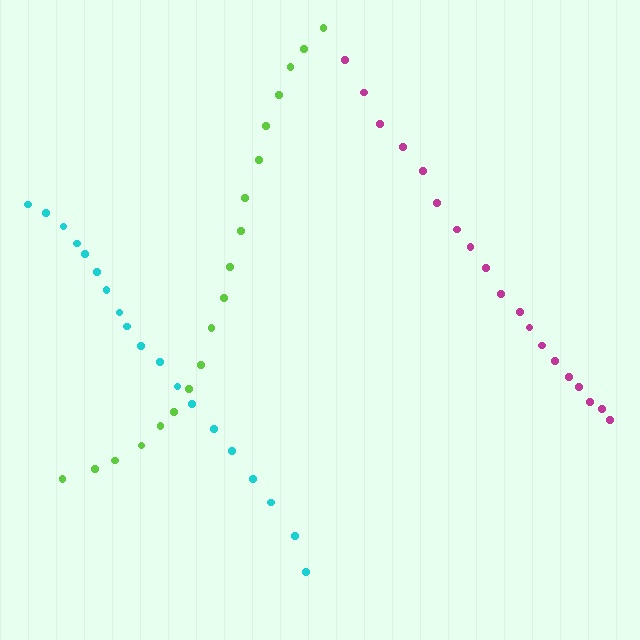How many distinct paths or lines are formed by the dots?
There are 3 distinct paths.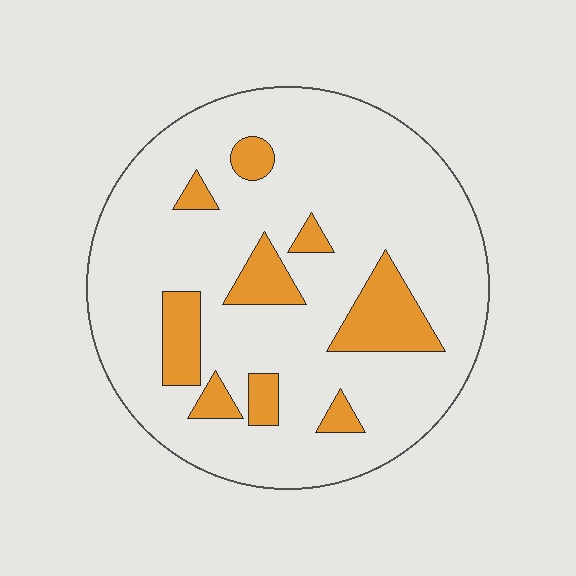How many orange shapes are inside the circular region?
9.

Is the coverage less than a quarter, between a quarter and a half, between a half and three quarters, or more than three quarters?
Less than a quarter.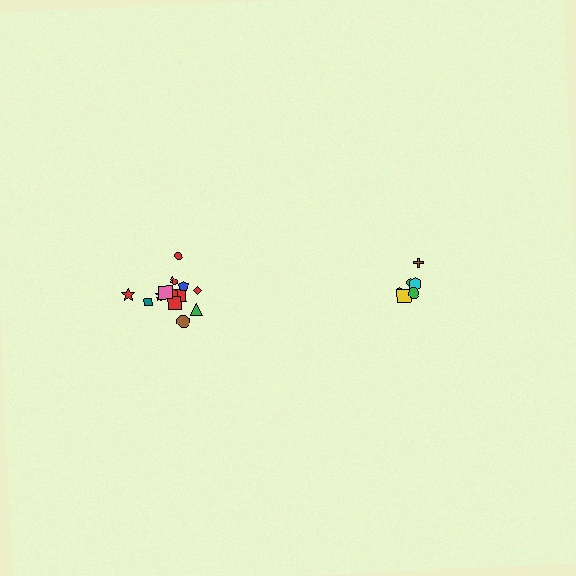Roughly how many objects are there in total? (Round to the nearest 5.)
Roughly 20 objects in total.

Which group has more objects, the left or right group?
The left group.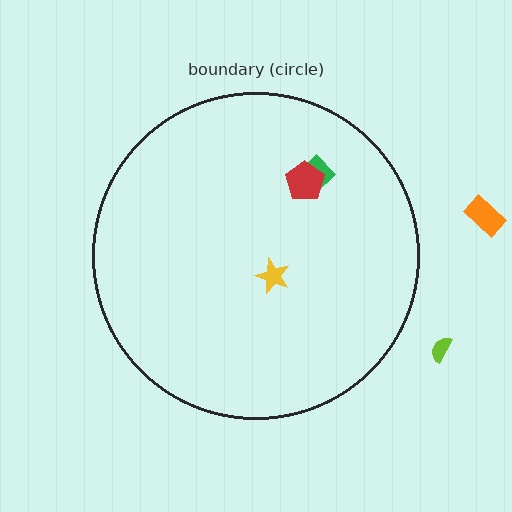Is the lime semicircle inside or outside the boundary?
Outside.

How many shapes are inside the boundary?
3 inside, 2 outside.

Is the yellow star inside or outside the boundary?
Inside.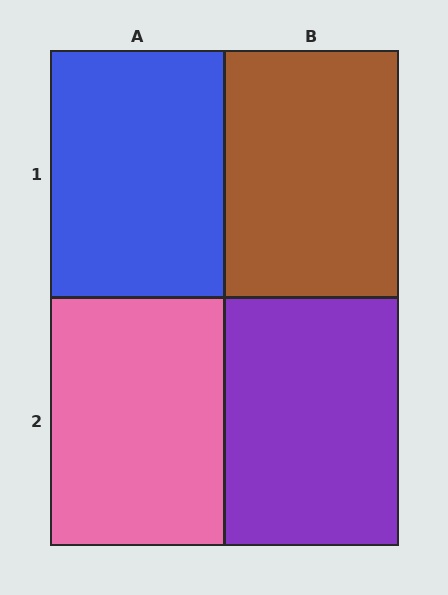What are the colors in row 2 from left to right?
Pink, purple.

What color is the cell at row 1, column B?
Brown.